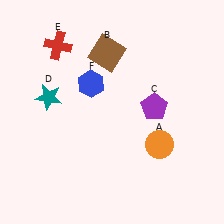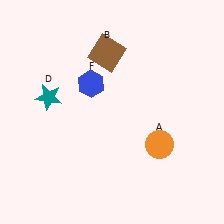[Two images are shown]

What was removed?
The purple pentagon (C), the red cross (E) were removed in Image 2.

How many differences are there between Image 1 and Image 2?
There are 2 differences between the two images.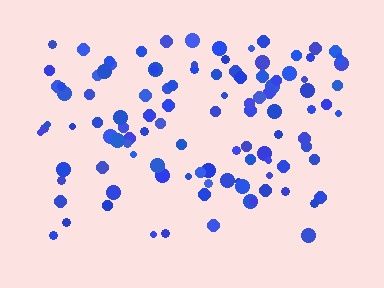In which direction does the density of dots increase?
From bottom to top, with the top side densest.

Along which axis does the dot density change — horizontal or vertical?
Vertical.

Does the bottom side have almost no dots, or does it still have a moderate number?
Still a moderate number, just noticeably fewer than the top.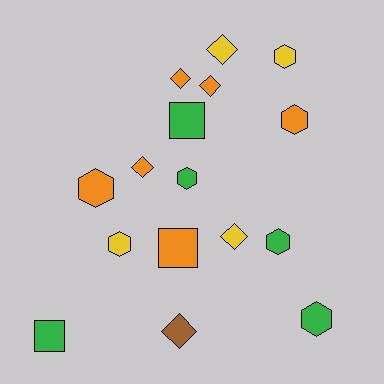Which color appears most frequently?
Orange, with 6 objects.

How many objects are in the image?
There are 16 objects.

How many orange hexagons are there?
There are 2 orange hexagons.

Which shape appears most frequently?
Hexagon, with 7 objects.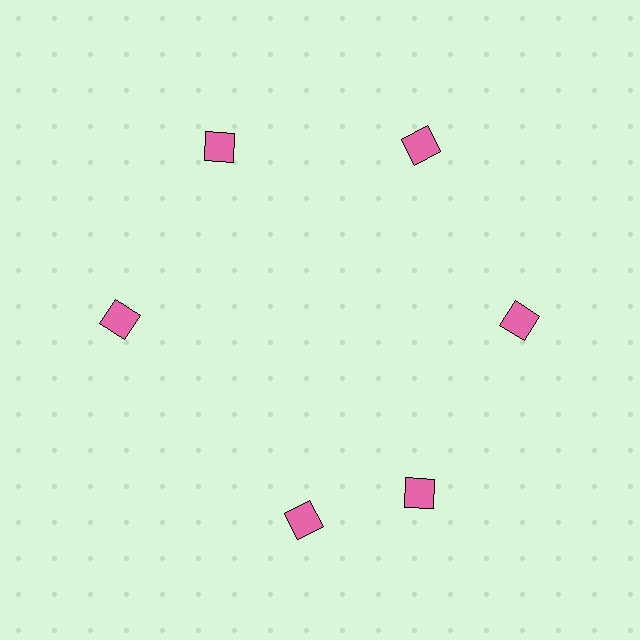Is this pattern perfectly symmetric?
No. The 6 pink diamonds are arranged in a ring, but one element near the 7 o'clock position is rotated out of alignment along the ring, breaking the 6-fold rotational symmetry.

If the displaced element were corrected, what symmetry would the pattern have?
It would have 6-fold rotational symmetry — the pattern would map onto itself every 60 degrees.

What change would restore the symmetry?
The symmetry would be restored by rotating it back into even spacing with its neighbors so that all 6 diamonds sit at equal angles and equal distance from the center.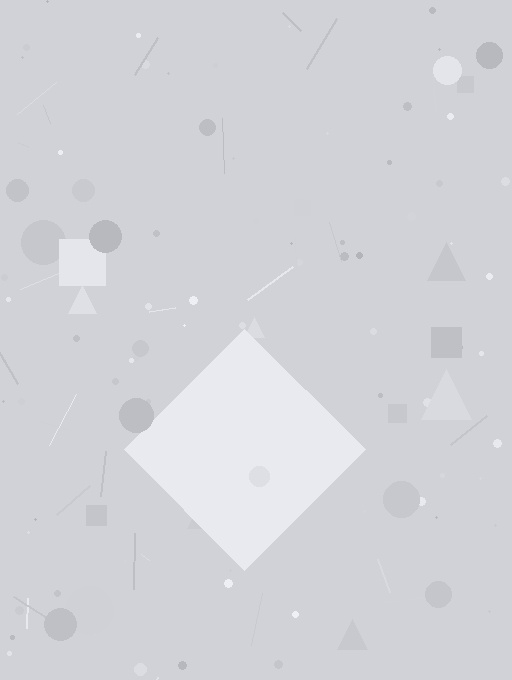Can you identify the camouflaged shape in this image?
The camouflaged shape is a diamond.